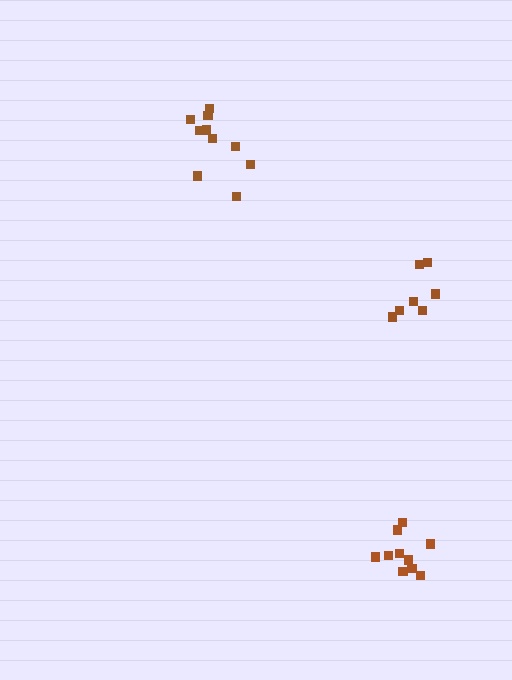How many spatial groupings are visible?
There are 3 spatial groupings.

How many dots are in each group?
Group 1: 7 dots, Group 2: 10 dots, Group 3: 10 dots (27 total).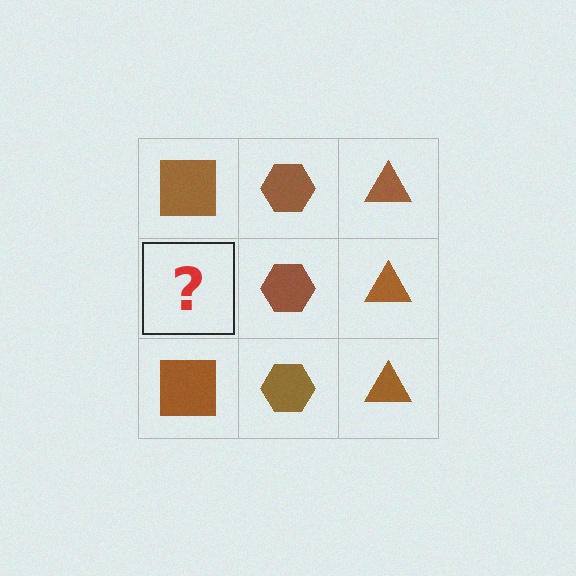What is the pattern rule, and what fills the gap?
The rule is that each column has a consistent shape. The gap should be filled with a brown square.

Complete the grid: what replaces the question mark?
The question mark should be replaced with a brown square.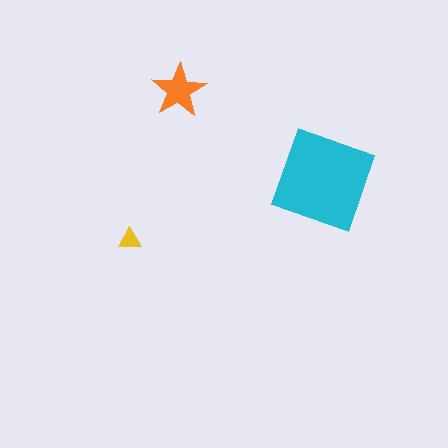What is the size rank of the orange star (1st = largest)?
2nd.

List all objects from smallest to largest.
The yellow triangle, the orange star, the cyan diamond.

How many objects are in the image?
There are 3 objects in the image.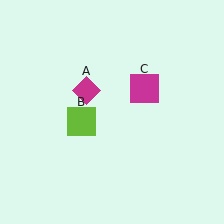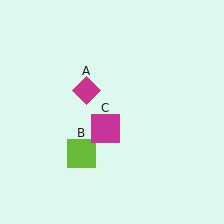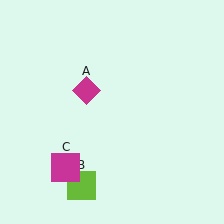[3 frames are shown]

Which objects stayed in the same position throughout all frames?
Magenta diamond (object A) remained stationary.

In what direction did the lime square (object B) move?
The lime square (object B) moved down.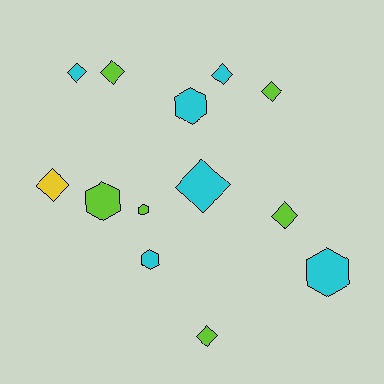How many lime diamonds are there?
There are 4 lime diamonds.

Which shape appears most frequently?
Diamond, with 8 objects.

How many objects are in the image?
There are 13 objects.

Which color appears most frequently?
Cyan, with 6 objects.